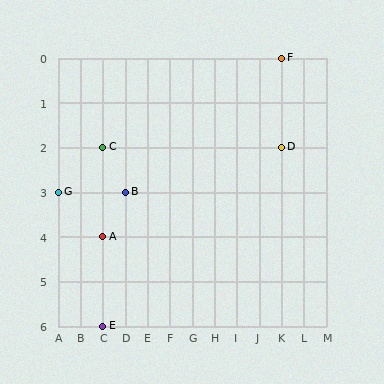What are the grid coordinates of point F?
Point F is at grid coordinates (K, 0).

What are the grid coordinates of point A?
Point A is at grid coordinates (C, 4).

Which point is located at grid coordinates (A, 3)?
Point G is at (A, 3).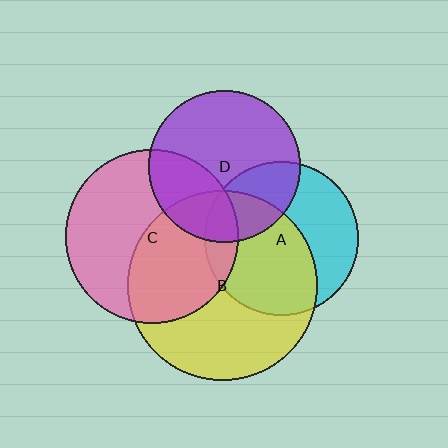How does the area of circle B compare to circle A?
Approximately 1.5 times.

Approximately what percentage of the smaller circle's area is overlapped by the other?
Approximately 30%.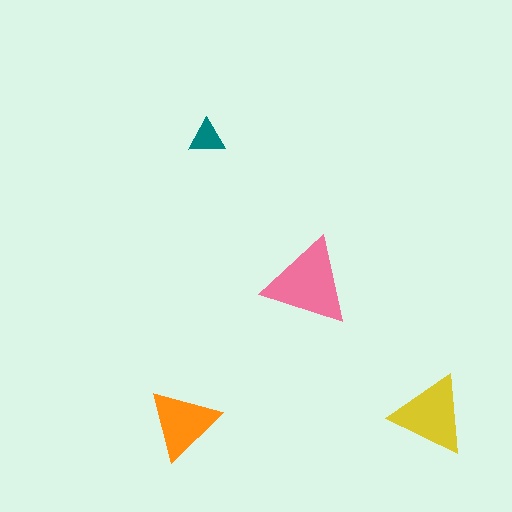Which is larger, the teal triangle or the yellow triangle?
The yellow one.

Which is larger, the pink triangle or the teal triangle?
The pink one.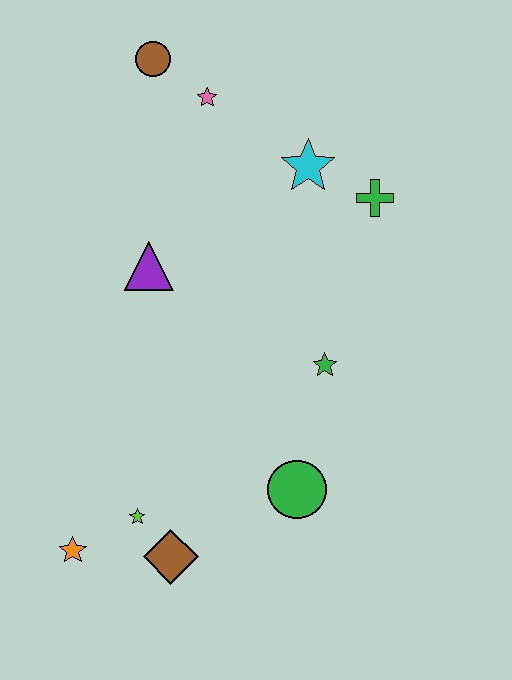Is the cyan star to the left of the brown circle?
No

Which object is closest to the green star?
The green circle is closest to the green star.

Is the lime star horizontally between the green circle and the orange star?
Yes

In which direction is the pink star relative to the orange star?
The pink star is above the orange star.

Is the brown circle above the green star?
Yes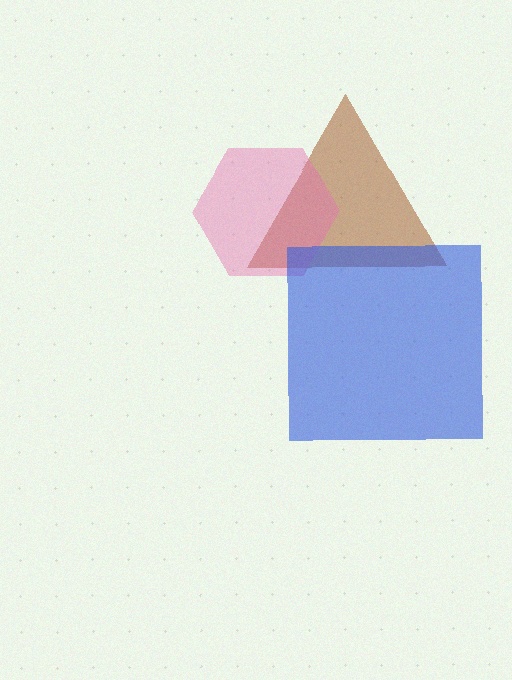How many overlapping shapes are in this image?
There are 3 overlapping shapes in the image.